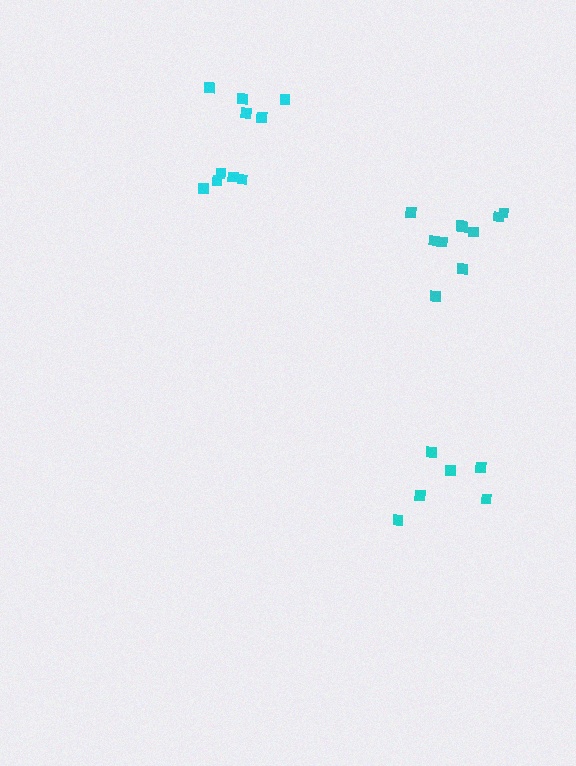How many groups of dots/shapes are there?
There are 3 groups.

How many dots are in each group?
Group 1: 10 dots, Group 2: 6 dots, Group 3: 10 dots (26 total).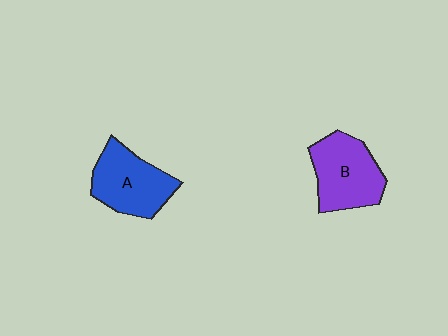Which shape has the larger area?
Shape B (purple).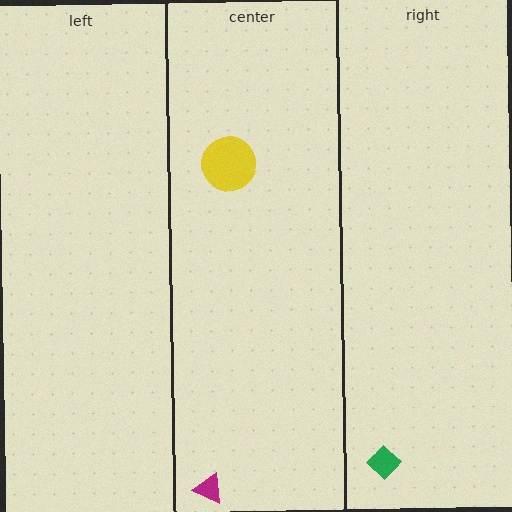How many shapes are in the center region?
2.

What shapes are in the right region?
The green diamond.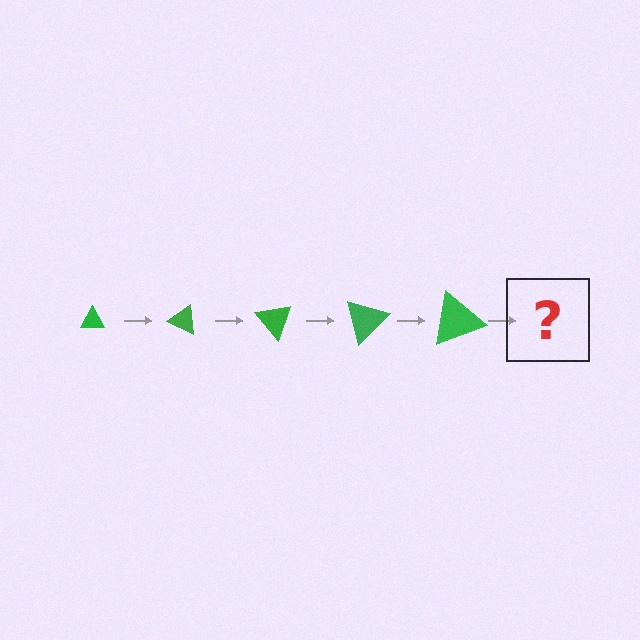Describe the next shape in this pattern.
It should be a triangle, larger than the previous one and rotated 125 degrees from the start.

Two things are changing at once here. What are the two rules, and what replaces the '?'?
The two rules are that the triangle grows larger each step and it rotates 25 degrees each step. The '?' should be a triangle, larger than the previous one and rotated 125 degrees from the start.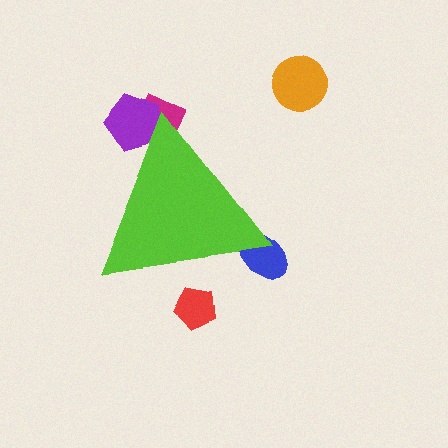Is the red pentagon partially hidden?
Yes, the red pentagon is partially hidden behind the lime triangle.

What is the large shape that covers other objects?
A lime triangle.